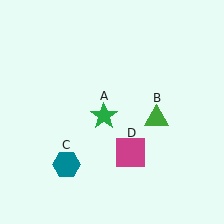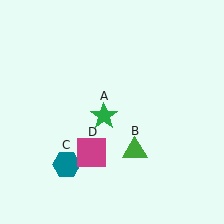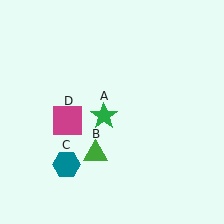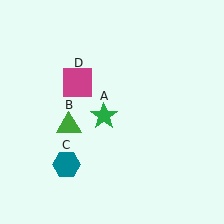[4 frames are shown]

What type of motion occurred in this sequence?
The green triangle (object B), magenta square (object D) rotated clockwise around the center of the scene.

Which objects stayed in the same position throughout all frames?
Green star (object A) and teal hexagon (object C) remained stationary.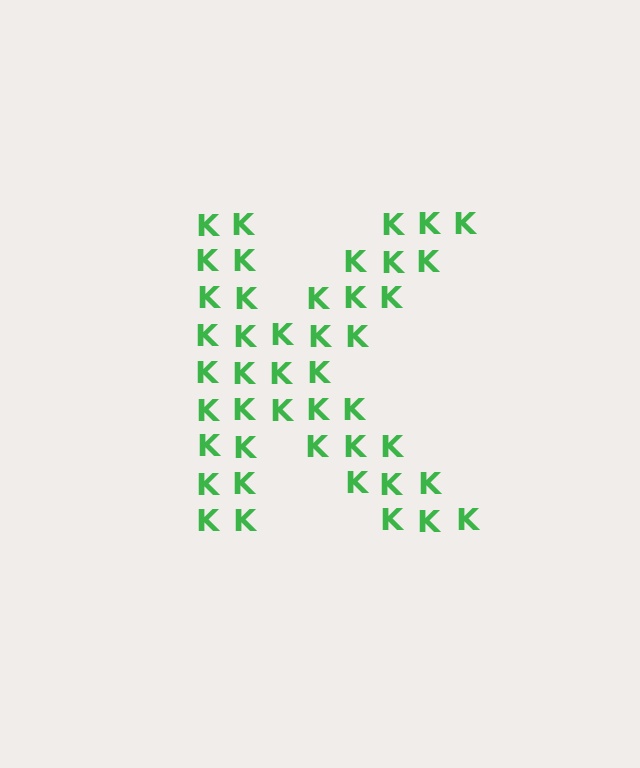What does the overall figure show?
The overall figure shows the letter K.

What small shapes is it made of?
It is made of small letter K's.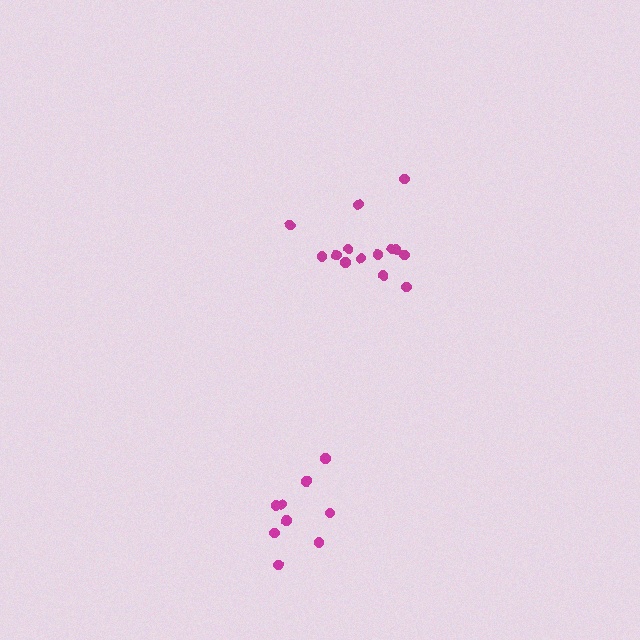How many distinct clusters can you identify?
There are 2 distinct clusters.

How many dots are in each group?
Group 1: 14 dots, Group 2: 9 dots (23 total).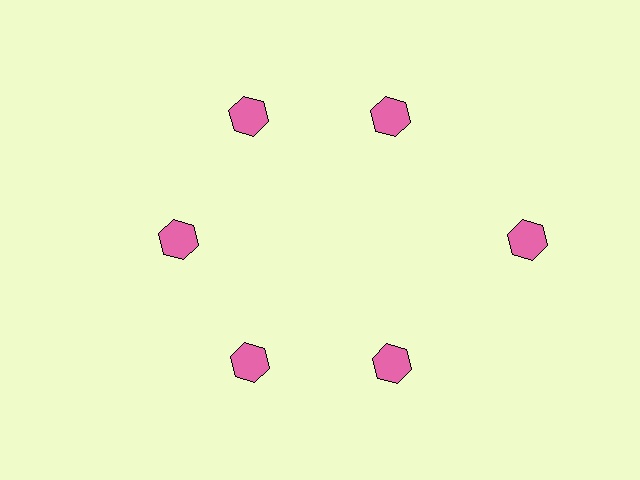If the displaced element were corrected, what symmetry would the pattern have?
It would have 6-fold rotational symmetry — the pattern would map onto itself every 60 degrees.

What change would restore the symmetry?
The symmetry would be restored by moving it inward, back onto the ring so that all 6 hexagons sit at equal angles and equal distance from the center.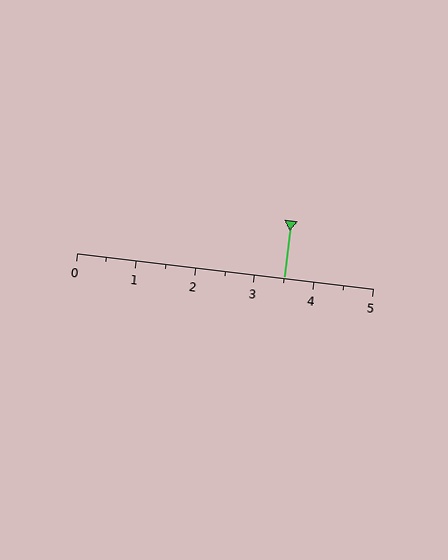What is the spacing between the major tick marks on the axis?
The major ticks are spaced 1 apart.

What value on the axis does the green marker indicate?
The marker indicates approximately 3.5.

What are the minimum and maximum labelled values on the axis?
The axis runs from 0 to 5.